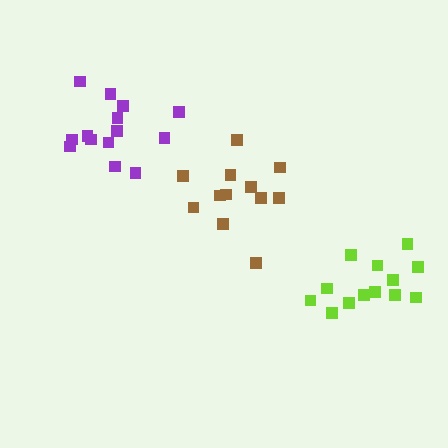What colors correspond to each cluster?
The clusters are colored: brown, lime, purple.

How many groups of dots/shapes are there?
There are 3 groups.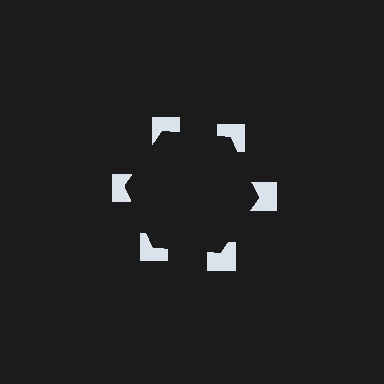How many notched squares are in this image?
There are 6 — one at each vertex of the illusory hexagon.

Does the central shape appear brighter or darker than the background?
It typically appears slightly darker than the background, even though no actual brightness change is drawn.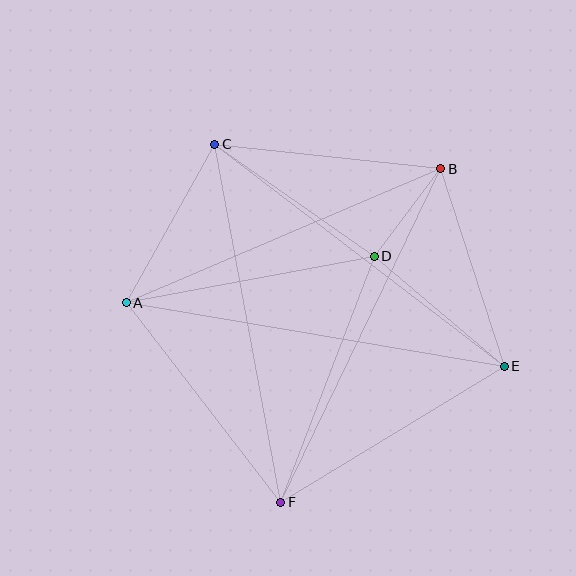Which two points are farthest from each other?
Points A and E are farthest from each other.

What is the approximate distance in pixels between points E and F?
The distance between E and F is approximately 262 pixels.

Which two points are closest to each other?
Points B and D are closest to each other.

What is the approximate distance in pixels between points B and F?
The distance between B and F is approximately 370 pixels.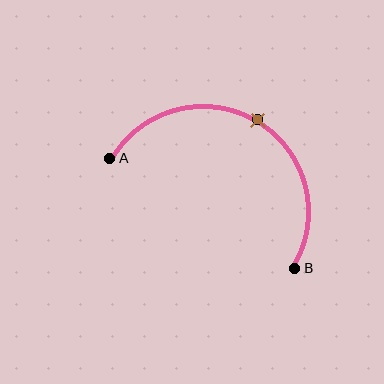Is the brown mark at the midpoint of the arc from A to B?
Yes. The brown mark lies on the arc at equal arc-length from both A and B — it is the arc midpoint.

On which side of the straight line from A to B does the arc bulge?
The arc bulges above the straight line connecting A and B.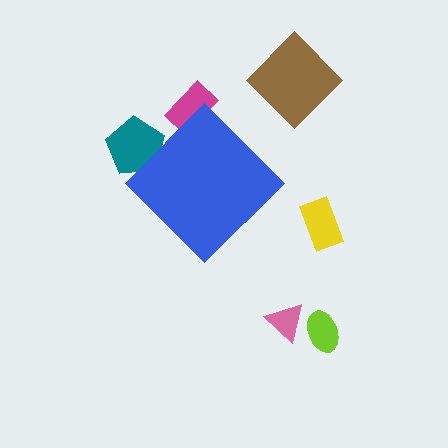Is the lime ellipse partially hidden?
No, the lime ellipse is fully visible.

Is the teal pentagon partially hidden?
Yes, the teal pentagon is partially hidden behind the blue diamond.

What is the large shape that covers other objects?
A blue diamond.